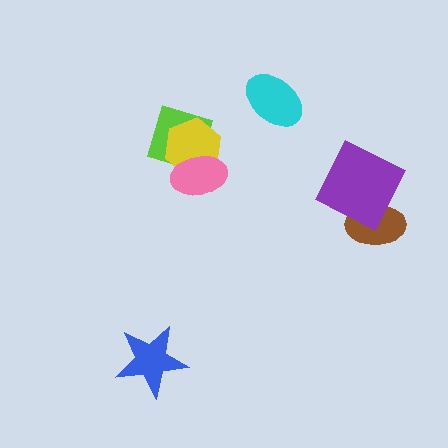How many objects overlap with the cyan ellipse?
0 objects overlap with the cyan ellipse.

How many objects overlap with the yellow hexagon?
2 objects overlap with the yellow hexagon.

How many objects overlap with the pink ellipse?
2 objects overlap with the pink ellipse.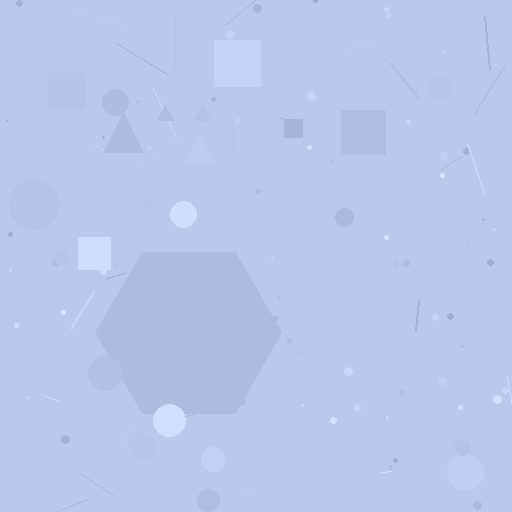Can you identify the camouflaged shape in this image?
The camouflaged shape is a hexagon.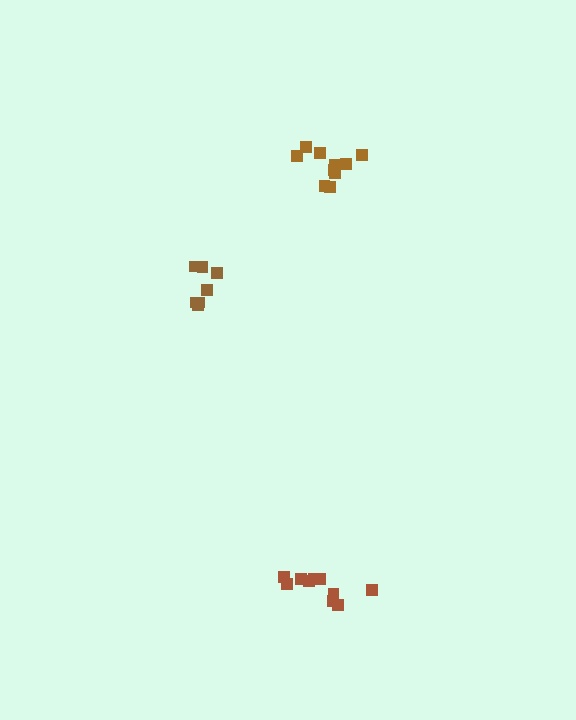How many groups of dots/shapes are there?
There are 3 groups.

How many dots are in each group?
Group 1: 7 dots, Group 2: 10 dots, Group 3: 11 dots (28 total).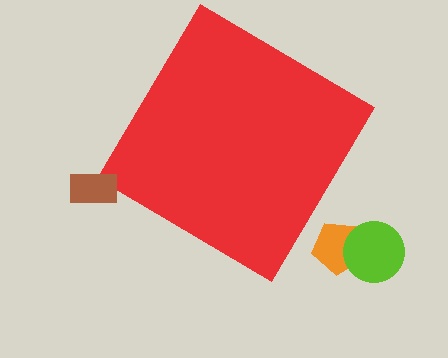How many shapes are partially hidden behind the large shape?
0 shapes are partially hidden.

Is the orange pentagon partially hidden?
No, the orange pentagon is fully visible.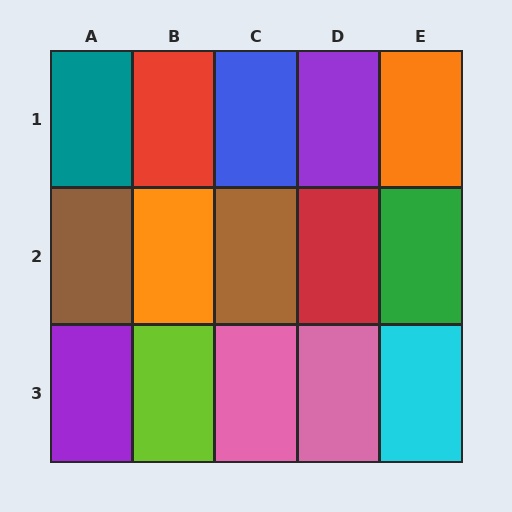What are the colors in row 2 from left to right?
Brown, orange, brown, red, green.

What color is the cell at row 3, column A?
Purple.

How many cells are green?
1 cell is green.